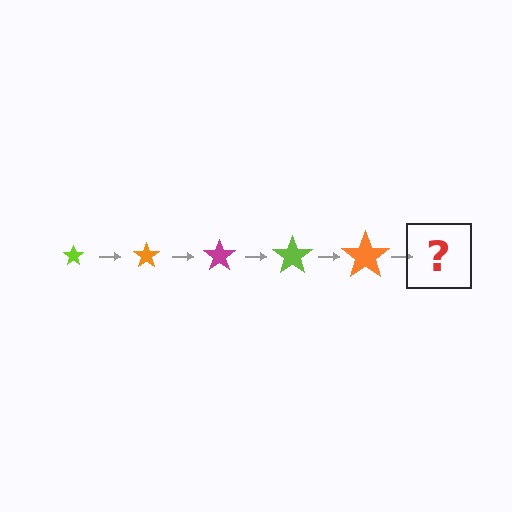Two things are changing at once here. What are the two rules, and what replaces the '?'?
The two rules are that the star grows larger each step and the color cycles through lime, orange, and magenta. The '?' should be a magenta star, larger than the previous one.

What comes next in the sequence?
The next element should be a magenta star, larger than the previous one.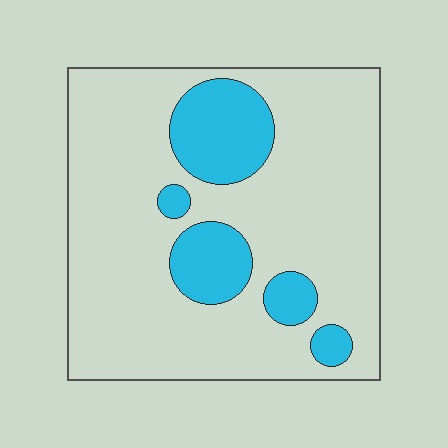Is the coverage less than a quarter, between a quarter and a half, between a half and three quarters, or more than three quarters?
Less than a quarter.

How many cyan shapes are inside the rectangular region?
5.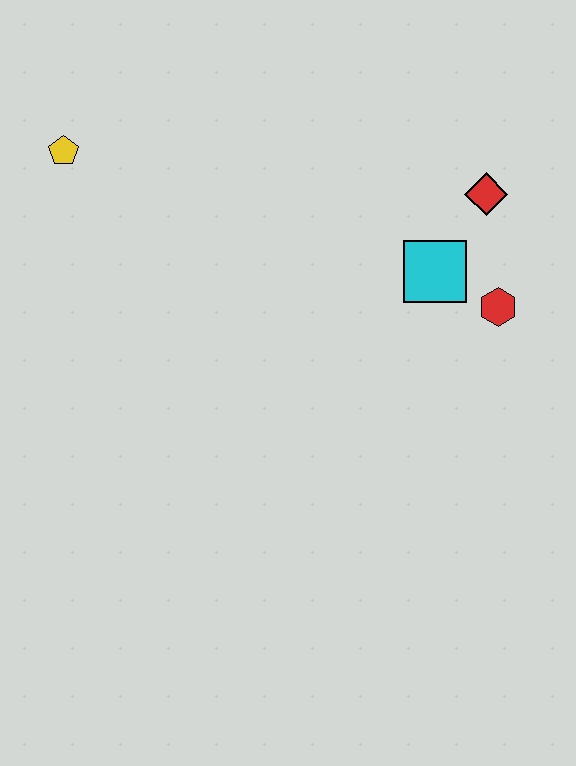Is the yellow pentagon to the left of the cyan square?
Yes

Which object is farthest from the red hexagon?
The yellow pentagon is farthest from the red hexagon.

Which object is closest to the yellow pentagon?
The cyan square is closest to the yellow pentagon.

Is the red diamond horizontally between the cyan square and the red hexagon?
Yes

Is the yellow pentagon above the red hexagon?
Yes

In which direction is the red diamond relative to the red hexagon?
The red diamond is above the red hexagon.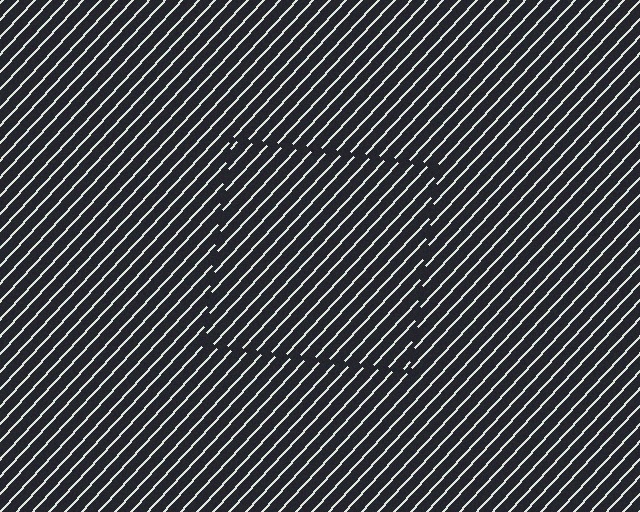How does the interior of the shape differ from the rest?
The interior of the shape contains the same grating, shifted by half a period — the contour is defined by the phase discontinuity where line-ends from the inner and outer gratings abut.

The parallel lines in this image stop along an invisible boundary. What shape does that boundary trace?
An illusory square. The interior of the shape contains the same grating, shifted by half a period — the contour is defined by the phase discontinuity where line-ends from the inner and outer gratings abut.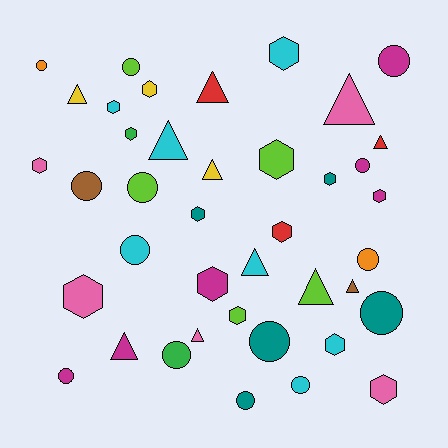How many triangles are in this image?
There are 11 triangles.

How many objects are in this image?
There are 40 objects.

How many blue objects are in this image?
There are no blue objects.